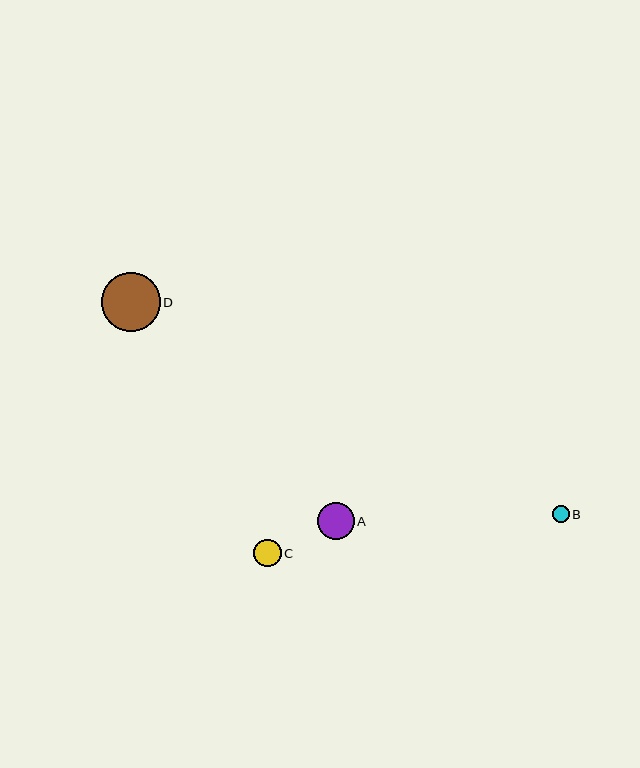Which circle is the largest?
Circle D is the largest with a size of approximately 59 pixels.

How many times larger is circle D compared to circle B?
Circle D is approximately 3.5 times the size of circle B.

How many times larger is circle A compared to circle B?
Circle A is approximately 2.2 times the size of circle B.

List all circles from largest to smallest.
From largest to smallest: D, A, C, B.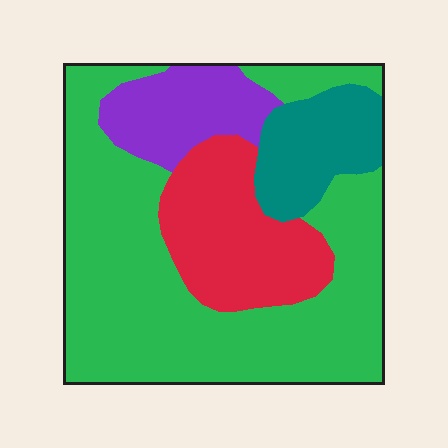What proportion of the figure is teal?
Teal takes up less than a sixth of the figure.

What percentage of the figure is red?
Red covers about 20% of the figure.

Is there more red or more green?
Green.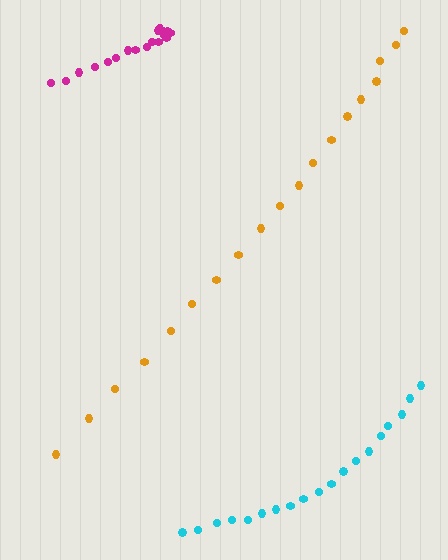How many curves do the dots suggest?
There are 3 distinct paths.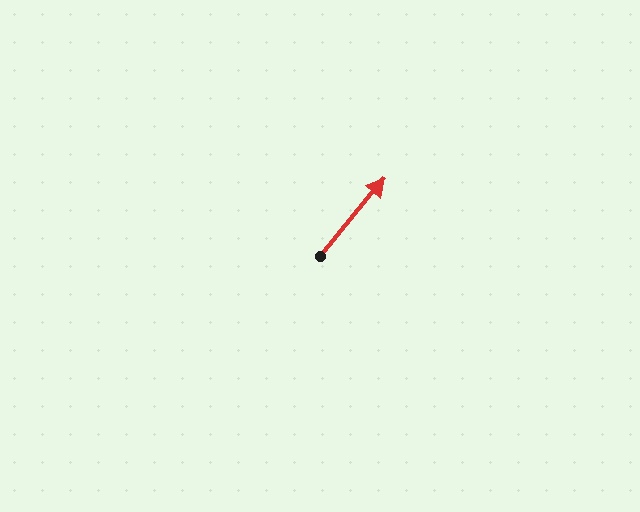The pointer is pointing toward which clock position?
Roughly 1 o'clock.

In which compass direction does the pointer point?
Northeast.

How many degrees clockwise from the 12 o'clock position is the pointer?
Approximately 39 degrees.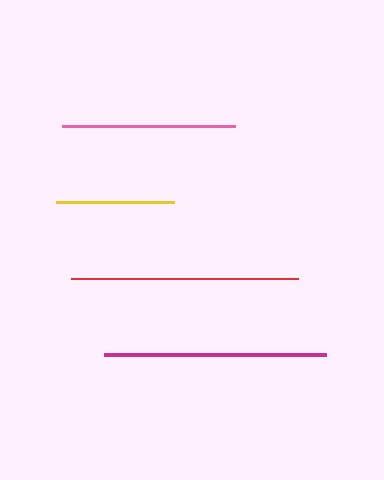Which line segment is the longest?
The red line is the longest at approximately 227 pixels.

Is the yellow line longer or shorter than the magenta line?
The magenta line is longer than the yellow line.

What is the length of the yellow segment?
The yellow segment is approximately 118 pixels long.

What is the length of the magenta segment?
The magenta segment is approximately 222 pixels long.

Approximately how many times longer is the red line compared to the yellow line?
The red line is approximately 1.9 times the length of the yellow line.